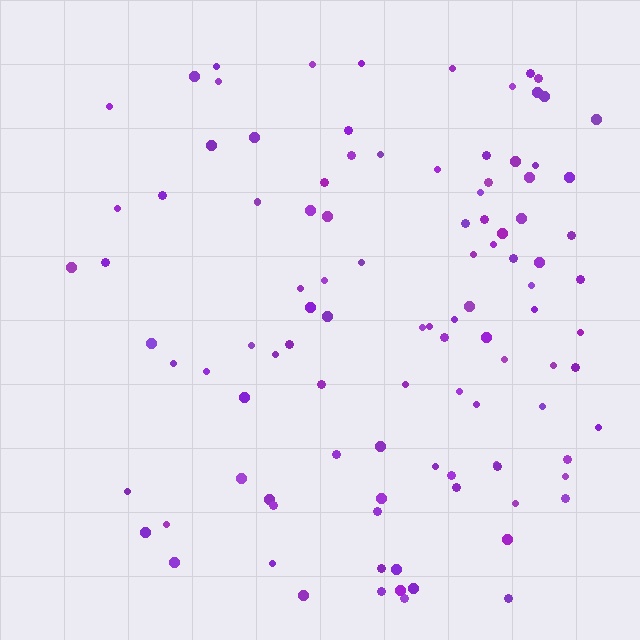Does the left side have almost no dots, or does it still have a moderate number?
Still a moderate number, just noticeably fewer than the right.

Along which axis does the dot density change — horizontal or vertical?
Horizontal.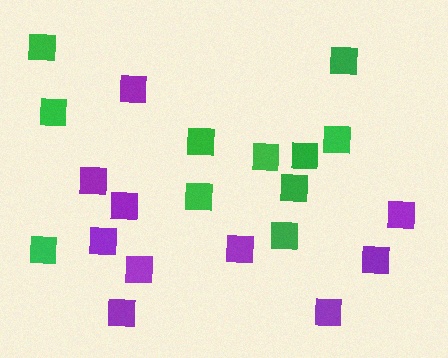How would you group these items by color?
There are 2 groups: one group of purple squares (10) and one group of green squares (11).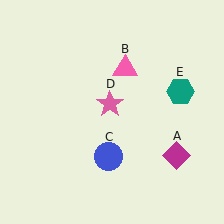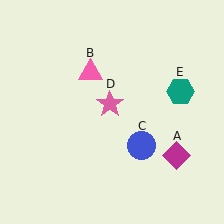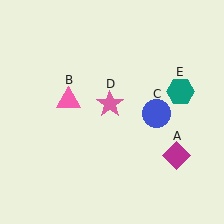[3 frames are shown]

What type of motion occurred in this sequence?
The pink triangle (object B), blue circle (object C) rotated counterclockwise around the center of the scene.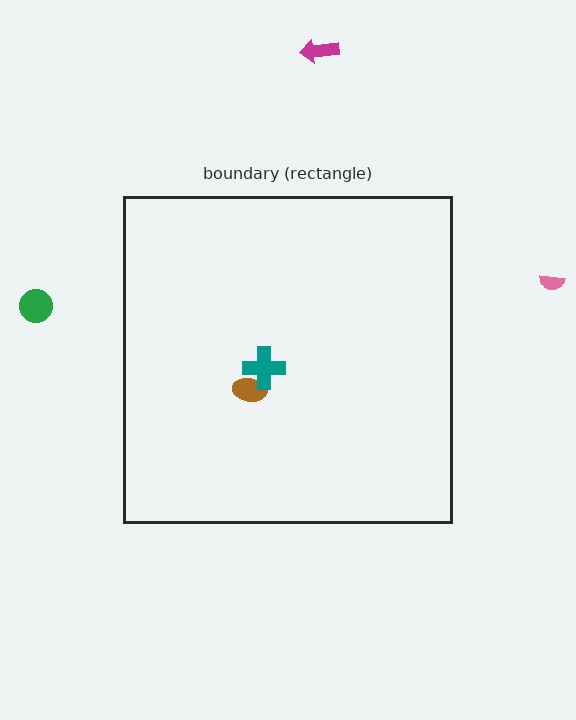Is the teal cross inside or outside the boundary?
Inside.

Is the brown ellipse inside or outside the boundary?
Inside.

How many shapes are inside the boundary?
2 inside, 3 outside.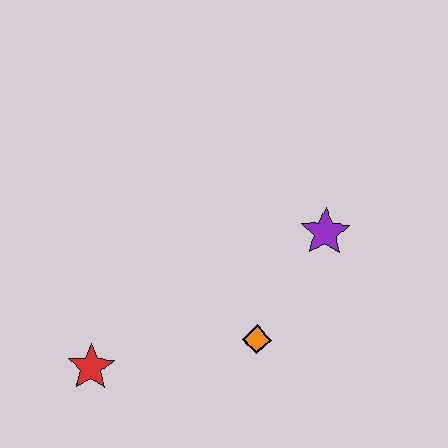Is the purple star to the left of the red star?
No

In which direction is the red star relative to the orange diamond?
The red star is to the left of the orange diamond.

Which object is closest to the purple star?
The orange diamond is closest to the purple star.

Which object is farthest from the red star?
The purple star is farthest from the red star.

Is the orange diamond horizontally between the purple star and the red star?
Yes